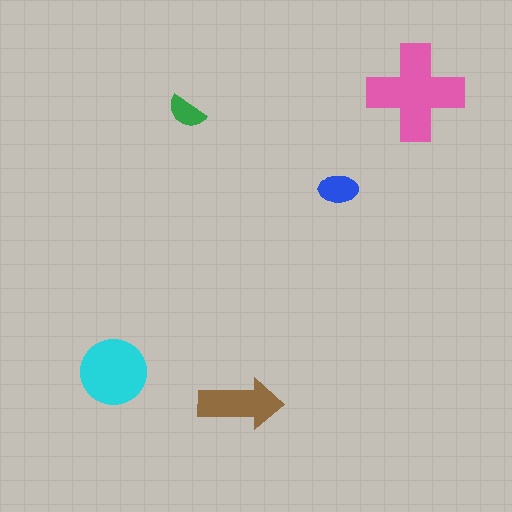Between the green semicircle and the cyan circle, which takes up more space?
The cyan circle.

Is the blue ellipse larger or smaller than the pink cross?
Smaller.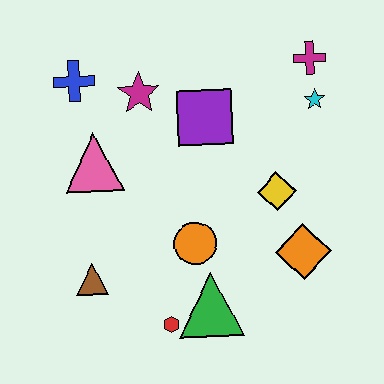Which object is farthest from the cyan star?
The brown triangle is farthest from the cyan star.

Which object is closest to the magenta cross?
The cyan star is closest to the magenta cross.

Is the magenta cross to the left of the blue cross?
No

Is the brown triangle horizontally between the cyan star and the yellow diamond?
No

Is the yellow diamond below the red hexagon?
No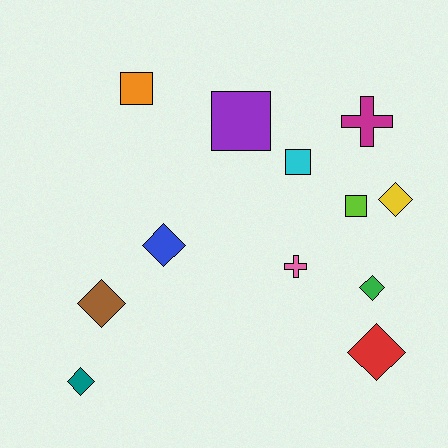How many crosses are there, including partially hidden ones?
There are 2 crosses.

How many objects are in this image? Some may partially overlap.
There are 12 objects.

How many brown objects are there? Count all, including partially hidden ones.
There is 1 brown object.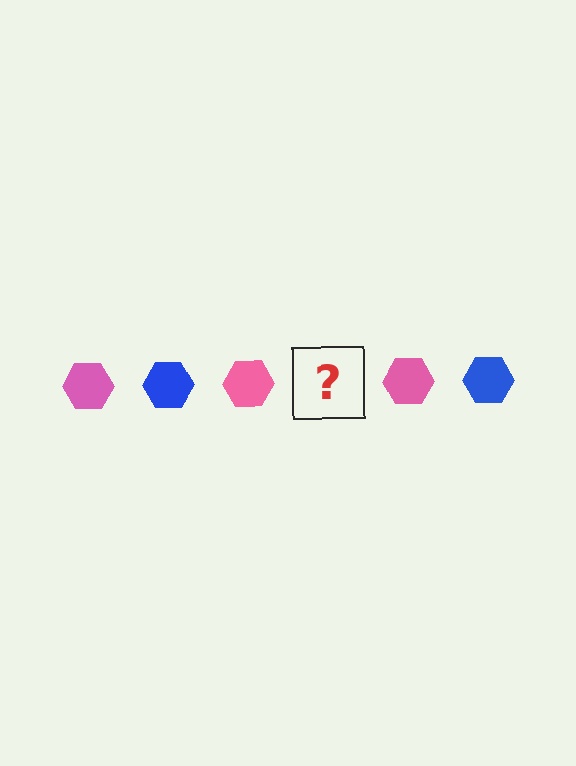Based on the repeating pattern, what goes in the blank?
The blank should be a blue hexagon.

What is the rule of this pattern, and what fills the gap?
The rule is that the pattern cycles through pink, blue hexagons. The gap should be filled with a blue hexagon.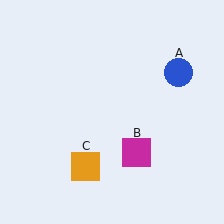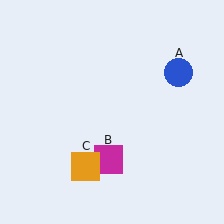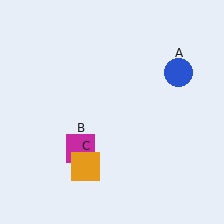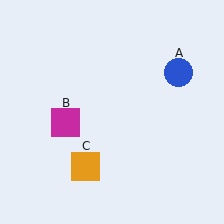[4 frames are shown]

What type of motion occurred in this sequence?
The magenta square (object B) rotated clockwise around the center of the scene.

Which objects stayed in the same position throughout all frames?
Blue circle (object A) and orange square (object C) remained stationary.